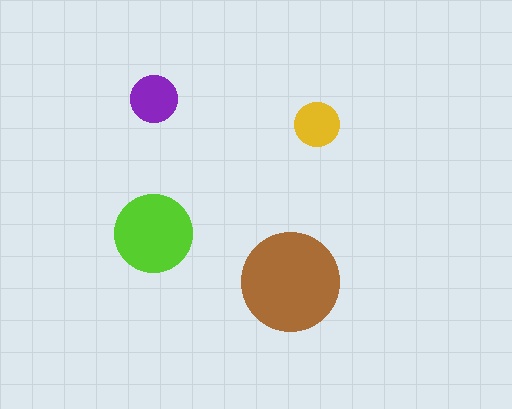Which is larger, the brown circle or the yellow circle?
The brown one.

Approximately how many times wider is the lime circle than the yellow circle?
About 1.5 times wider.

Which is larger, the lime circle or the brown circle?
The brown one.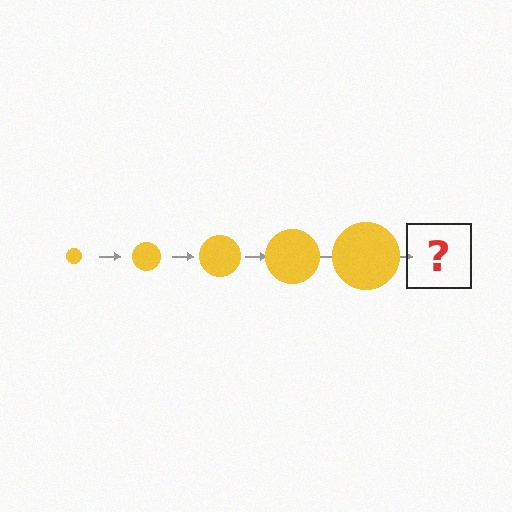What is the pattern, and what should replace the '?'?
The pattern is that the circle gets progressively larger each step. The '?' should be a yellow circle, larger than the previous one.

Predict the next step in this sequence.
The next step is a yellow circle, larger than the previous one.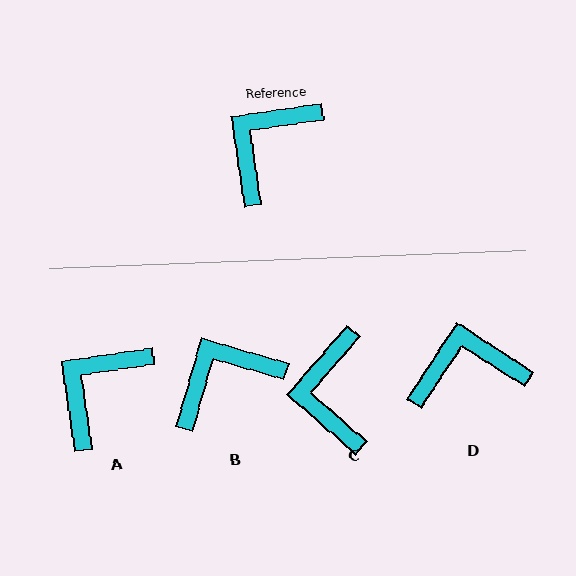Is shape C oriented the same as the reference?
No, it is off by about 40 degrees.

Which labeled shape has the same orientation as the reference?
A.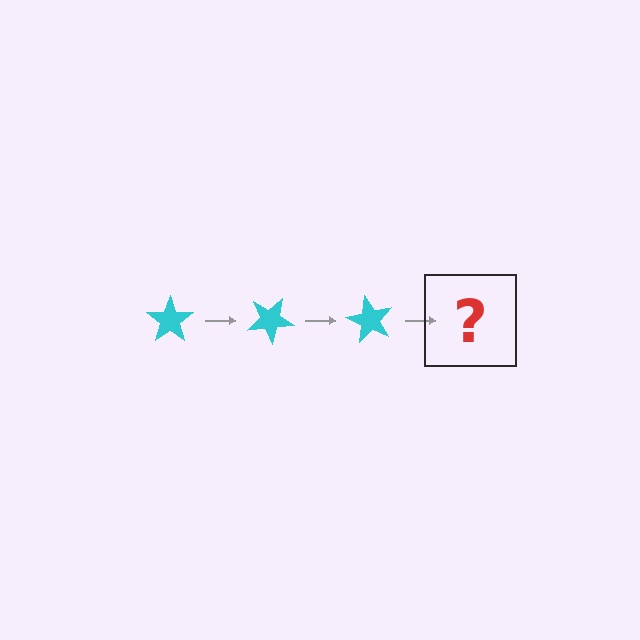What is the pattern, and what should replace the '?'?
The pattern is that the star rotates 30 degrees each step. The '?' should be a cyan star rotated 90 degrees.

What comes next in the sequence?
The next element should be a cyan star rotated 90 degrees.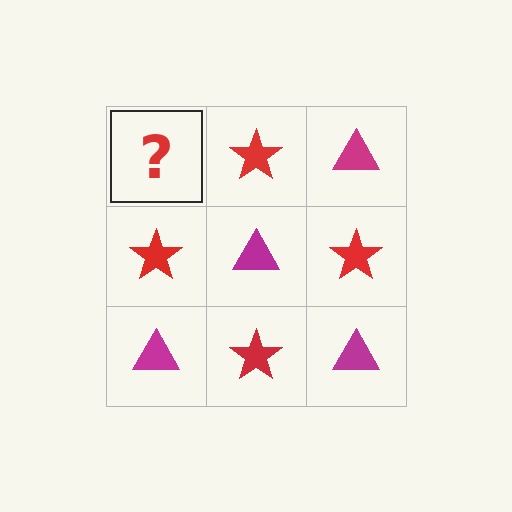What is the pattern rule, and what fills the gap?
The rule is that it alternates magenta triangle and red star in a checkerboard pattern. The gap should be filled with a magenta triangle.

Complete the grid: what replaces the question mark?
The question mark should be replaced with a magenta triangle.